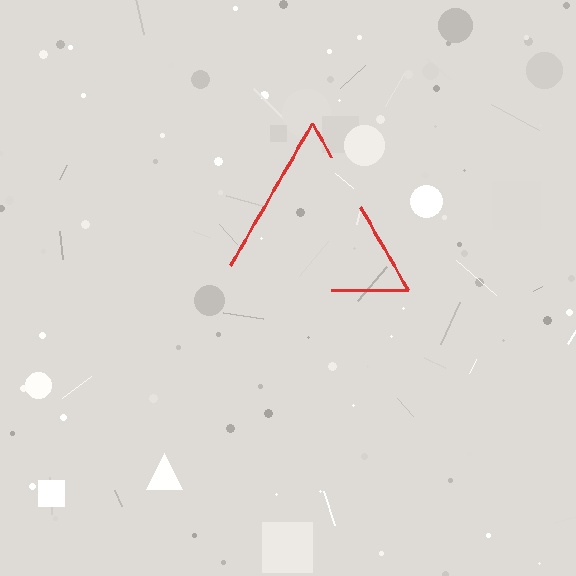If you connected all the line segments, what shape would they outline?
They would outline a triangle.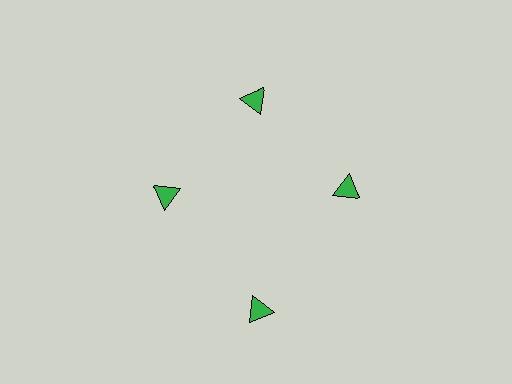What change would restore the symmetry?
The symmetry would be restored by moving it inward, back onto the ring so that all 4 triangles sit at equal angles and equal distance from the center.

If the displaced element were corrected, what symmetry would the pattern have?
It would have 4-fold rotational symmetry — the pattern would map onto itself every 90 degrees.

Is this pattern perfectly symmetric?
No. The 4 green triangles are arranged in a ring, but one element near the 6 o'clock position is pushed outward from the center, breaking the 4-fold rotational symmetry.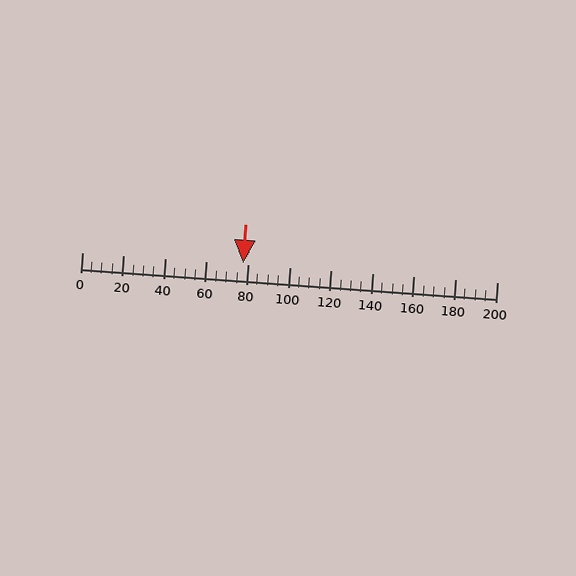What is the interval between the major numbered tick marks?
The major tick marks are spaced 20 units apart.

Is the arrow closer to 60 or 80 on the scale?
The arrow is closer to 80.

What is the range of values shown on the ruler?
The ruler shows values from 0 to 200.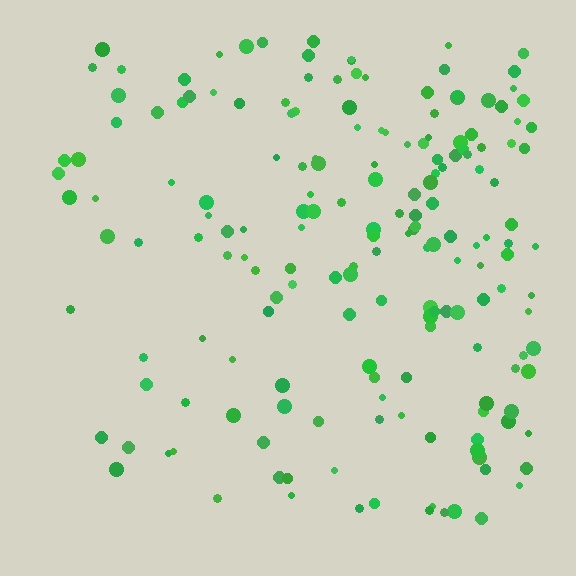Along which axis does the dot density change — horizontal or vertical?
Horizontal.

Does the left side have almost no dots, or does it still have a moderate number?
Still a moderate number, just noticeably fewer than the right.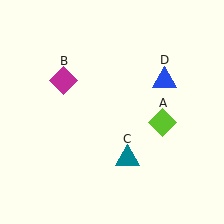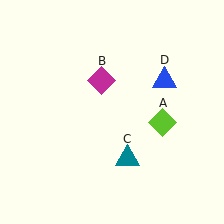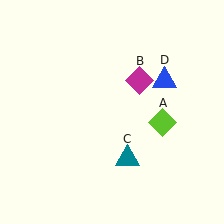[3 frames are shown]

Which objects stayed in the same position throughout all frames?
Lime diamond (object A) and teal triangle (object C) and blue triangle (object D) remained stationary.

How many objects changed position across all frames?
1 object changed position: magenta diamond (object B).